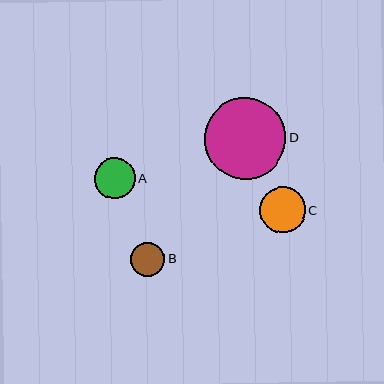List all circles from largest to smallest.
From largest to smallest: D, C, A, B.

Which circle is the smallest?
Circle B is the smallest with a size of approximately 34 pixels.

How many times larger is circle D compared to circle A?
Circle D is approximately 2.0 times the size of circle A.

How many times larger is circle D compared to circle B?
Circle D is approximately 2.4 times the size of circle B.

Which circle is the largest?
Circle D is the largest with a size of approximately 81 pixels.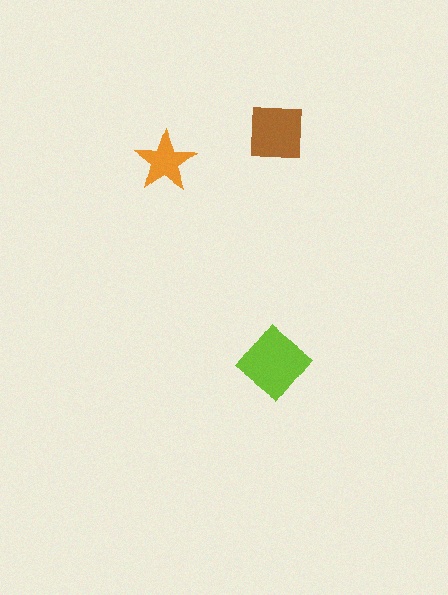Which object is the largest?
The lime diamond.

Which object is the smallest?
The orange star.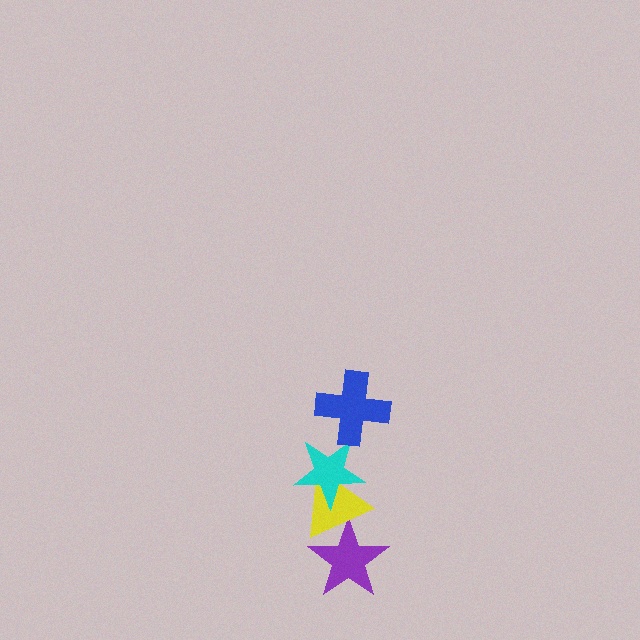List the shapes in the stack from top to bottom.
From top to bottom: the blue cross, the cyan star, the yellow triangle, the purple star.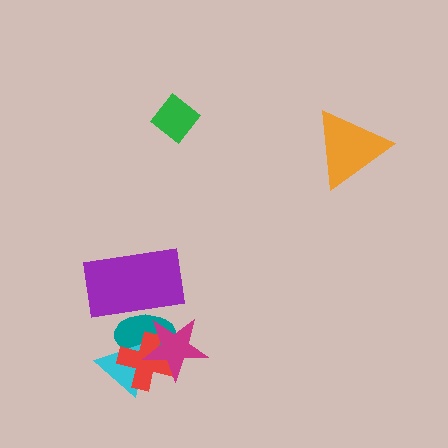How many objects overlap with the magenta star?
3 objects overlap with the magenta star.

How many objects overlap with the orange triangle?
0 objects overlap with the orange triangle.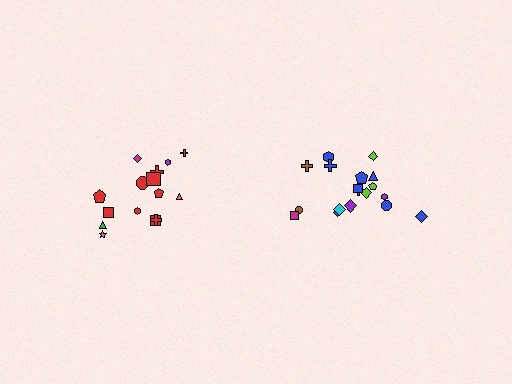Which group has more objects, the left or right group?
The right group.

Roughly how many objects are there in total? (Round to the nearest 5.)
Roughly 35 objects in total.